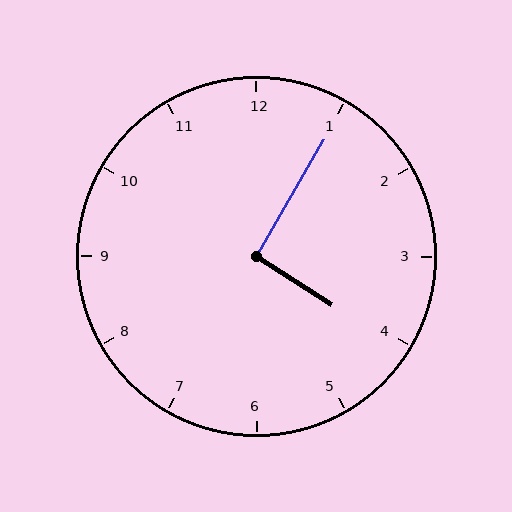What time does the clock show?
4:05.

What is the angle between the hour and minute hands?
Approximately 92 degrees.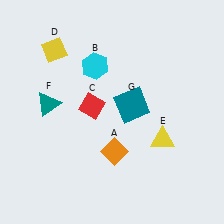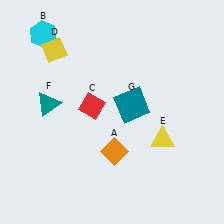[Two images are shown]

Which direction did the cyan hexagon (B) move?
The cyan hexagon (B) moved left.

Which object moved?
The cyan hexagon (B) moved left.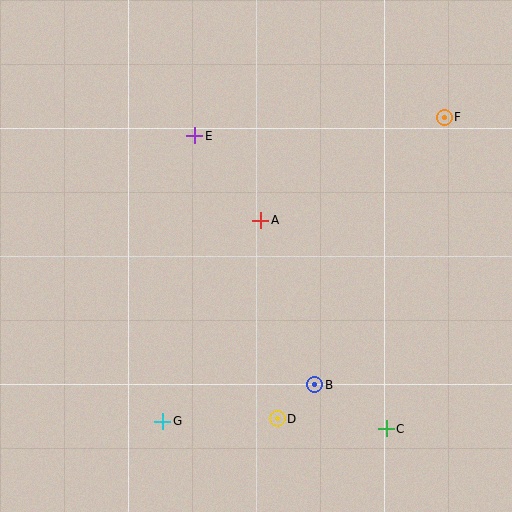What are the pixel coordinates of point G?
Point G is at (163, 421).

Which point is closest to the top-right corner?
Point F is closest to the top-right corner.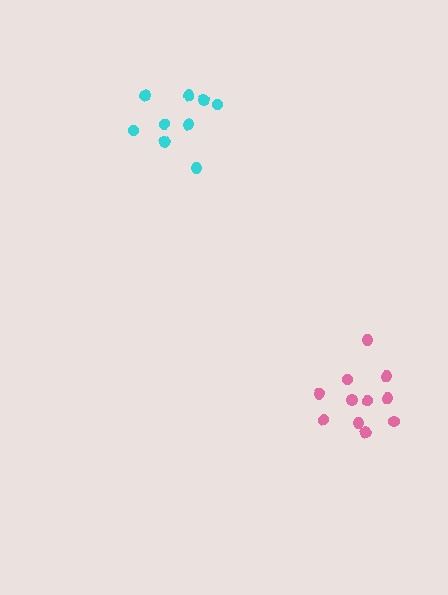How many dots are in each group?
Group 1: 11 dots, Group 2: 9 dots (20 total).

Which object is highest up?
The cyan cluster is topmost.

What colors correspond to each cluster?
The clusters are colored: pink, cyan.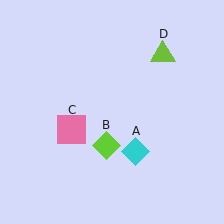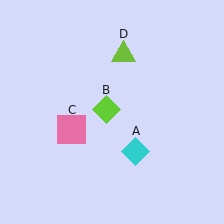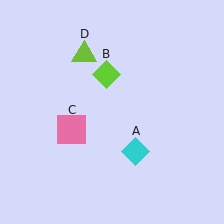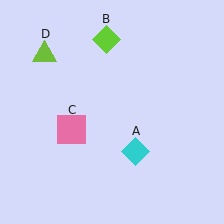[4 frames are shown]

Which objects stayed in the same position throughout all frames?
Cyan diamond (object A) and pink square (object C) remained stationary.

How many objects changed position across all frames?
2 objects changed position: lime diamond (object B), lime triangle (object D).